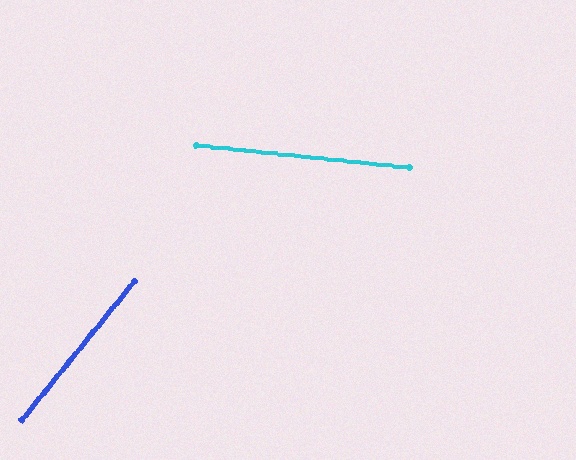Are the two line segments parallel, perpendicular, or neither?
Neither parallel nor perpendicular — they differ by about 57°.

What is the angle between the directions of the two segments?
Approximately 57 degrees.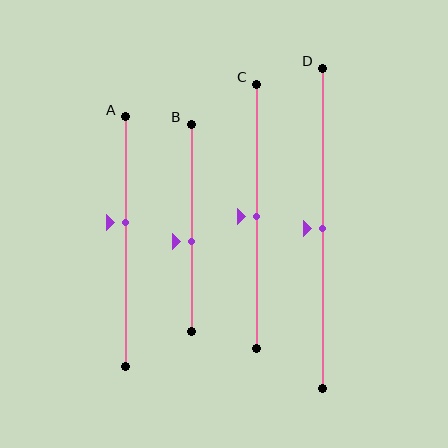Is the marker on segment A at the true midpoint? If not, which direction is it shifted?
No, the marker on segment A is shifted upward by about 8% of the segment length.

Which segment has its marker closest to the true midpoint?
Segment C has its marker closest to the true midpoint.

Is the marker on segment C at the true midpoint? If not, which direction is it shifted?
Yes, the marker on segment C is at the true midpoint.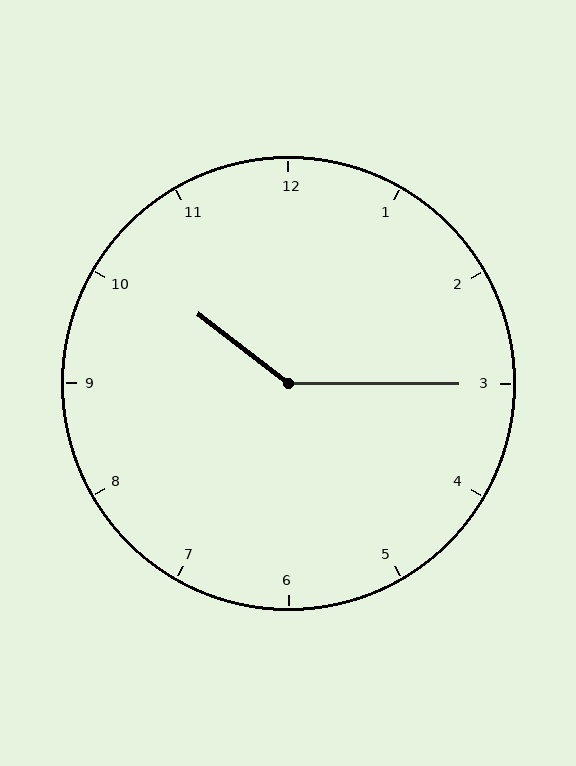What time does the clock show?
10:15.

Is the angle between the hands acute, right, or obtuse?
It is obtuse.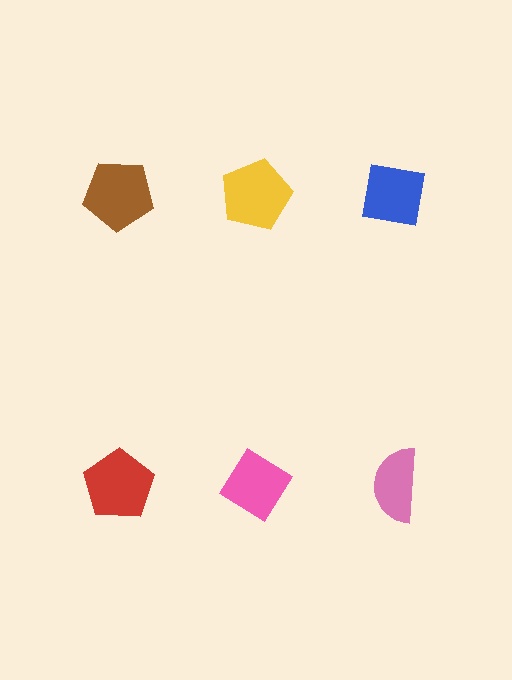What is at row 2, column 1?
A red pentagon.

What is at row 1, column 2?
A yellow pentagon.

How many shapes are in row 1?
3 shapes.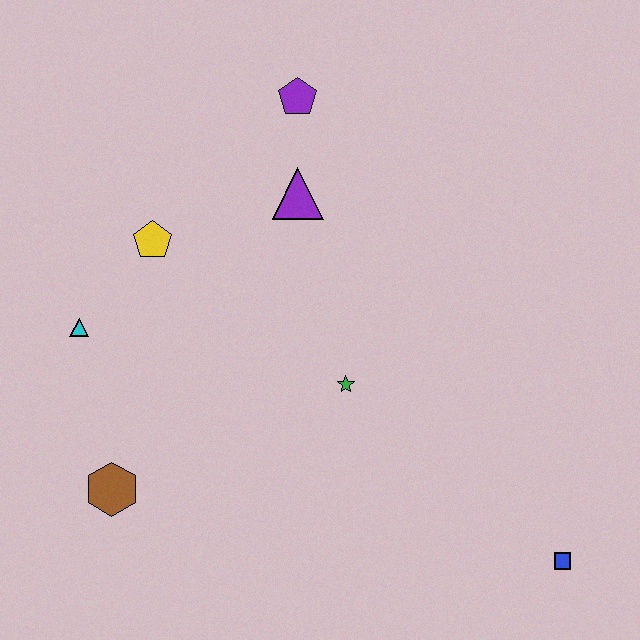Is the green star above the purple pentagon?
No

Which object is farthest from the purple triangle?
The blue square is farthest from the purple triangle.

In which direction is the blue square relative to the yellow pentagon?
The blue square is to the right of the yellow pentagon.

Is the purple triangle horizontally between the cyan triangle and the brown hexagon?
No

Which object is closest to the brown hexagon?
The cyan triangle is closest to the brown hexagon.